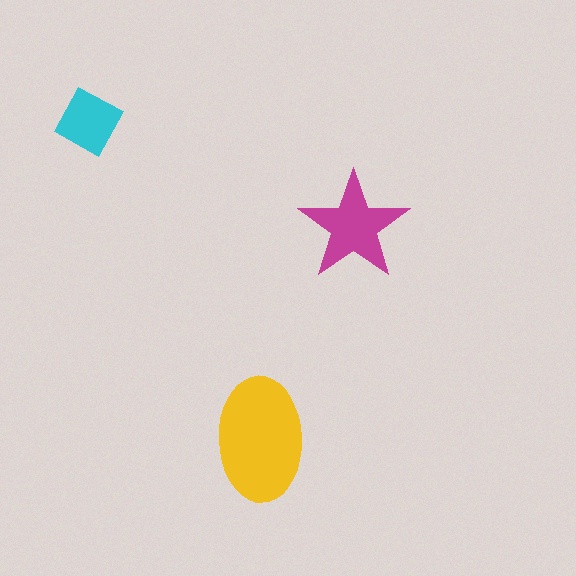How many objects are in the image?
There are 3 objects in the image.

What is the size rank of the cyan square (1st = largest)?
3rd.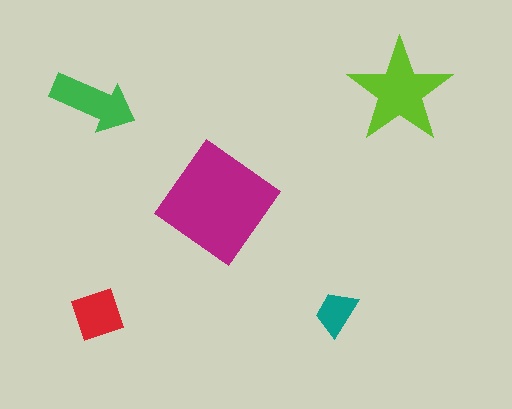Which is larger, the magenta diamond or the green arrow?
The magenta diamond.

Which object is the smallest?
The teal trapezoid.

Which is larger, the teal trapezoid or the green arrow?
The green arrow.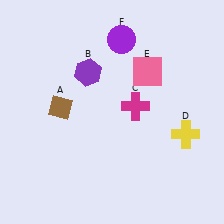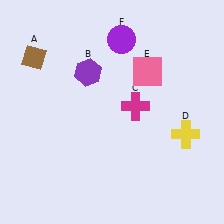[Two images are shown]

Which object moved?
The brown diamond (A) moved up.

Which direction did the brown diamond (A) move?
The brown diamond (A) moved up.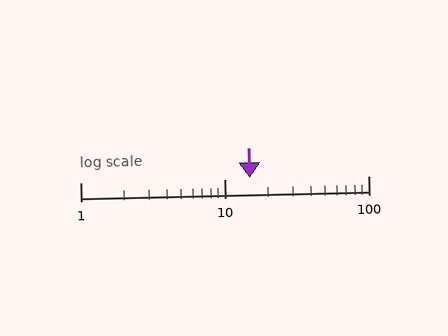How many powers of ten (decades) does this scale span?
The scale spans 2 decades, from 1 to 100.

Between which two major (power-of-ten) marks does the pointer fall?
The pointer is between 10 and 100.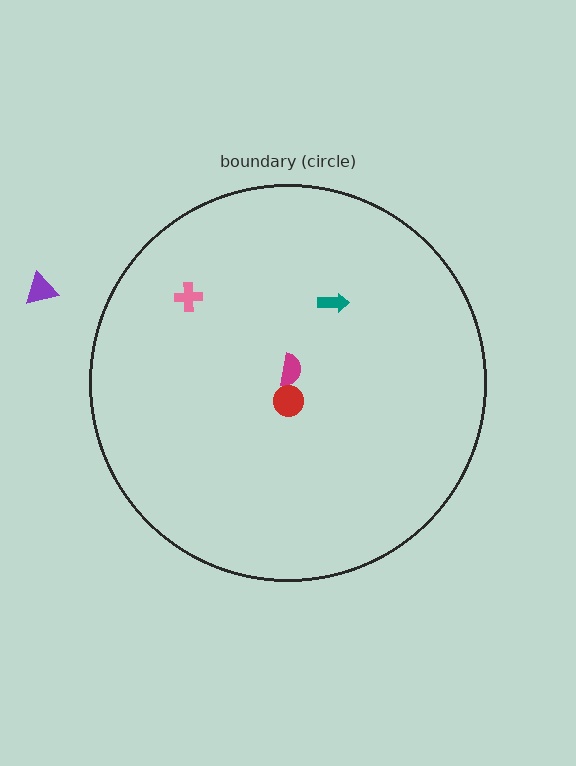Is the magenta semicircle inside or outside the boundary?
Inside.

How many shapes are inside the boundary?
4 inside, 1 outside.